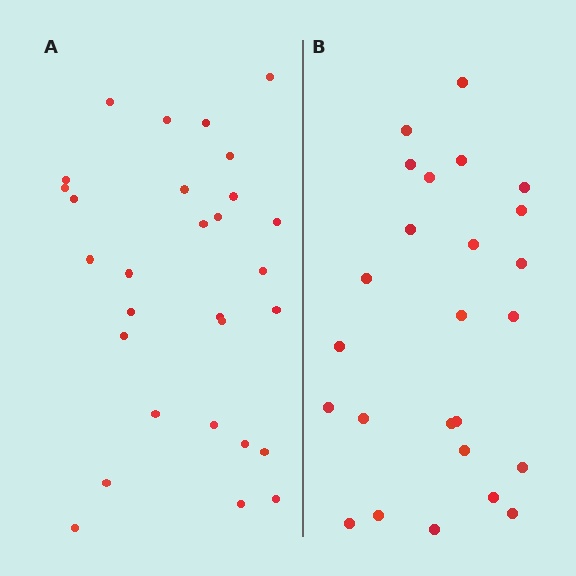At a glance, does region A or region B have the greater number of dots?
Region A (the left region) has more dots.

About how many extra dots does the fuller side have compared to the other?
Region A has about 4 more dots than region B.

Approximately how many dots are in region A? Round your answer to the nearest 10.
About 30 dots. (The exact count is 29, which rounds to 30.)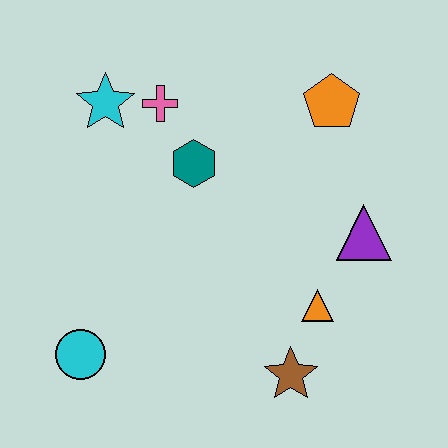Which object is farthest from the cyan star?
The brown star is farthest from the cyan star.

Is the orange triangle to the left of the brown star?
No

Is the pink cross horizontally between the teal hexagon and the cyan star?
Yes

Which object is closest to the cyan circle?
The brown star is closest to the cyan circle.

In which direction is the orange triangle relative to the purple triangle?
The orange triangle is below the purple triangle.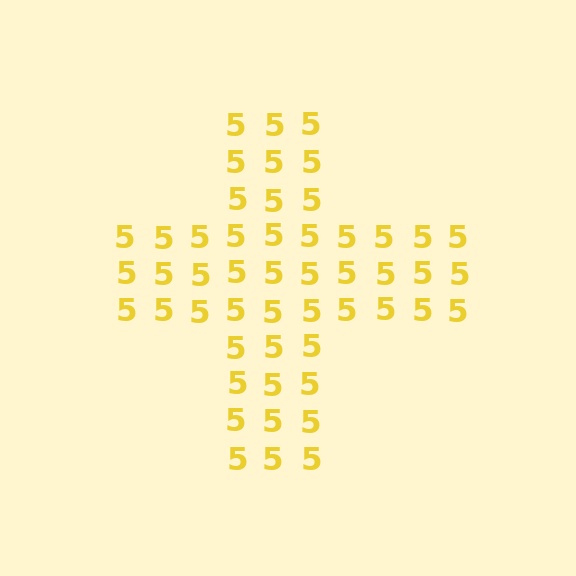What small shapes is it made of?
It is made of small digit 5's.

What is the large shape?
The large shape is a cross.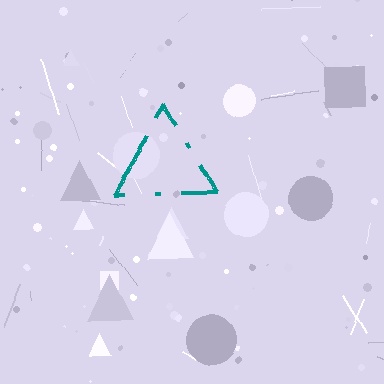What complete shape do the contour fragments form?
The contour fragments form a triangle.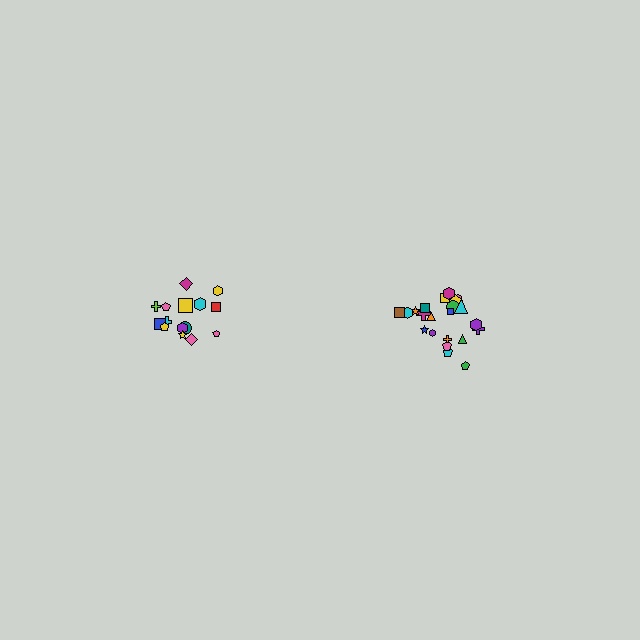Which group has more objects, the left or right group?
The right group.